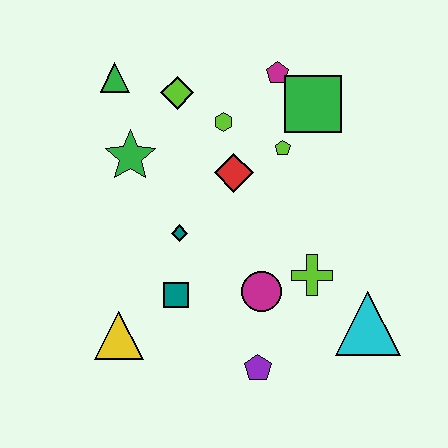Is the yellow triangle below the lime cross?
Yes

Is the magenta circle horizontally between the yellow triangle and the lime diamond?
No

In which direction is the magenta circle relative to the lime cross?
The magenta circle is to the left of the lime cross.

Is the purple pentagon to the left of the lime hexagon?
No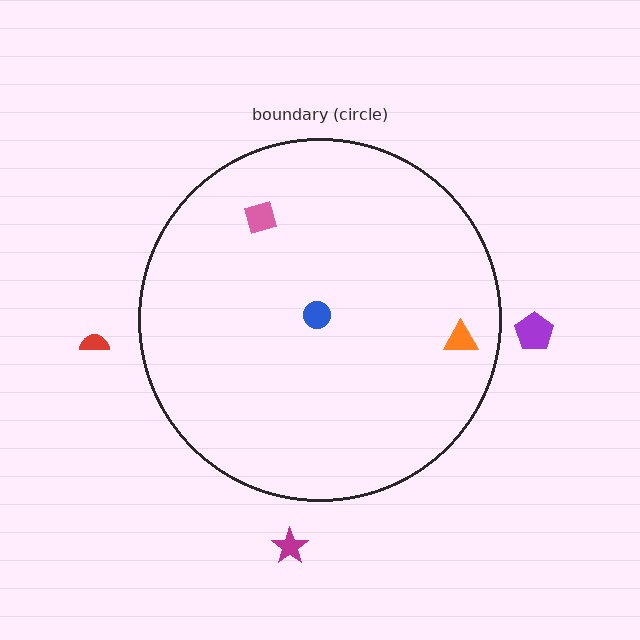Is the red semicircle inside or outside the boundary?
Outside.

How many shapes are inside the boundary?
3 inside, 3 outside.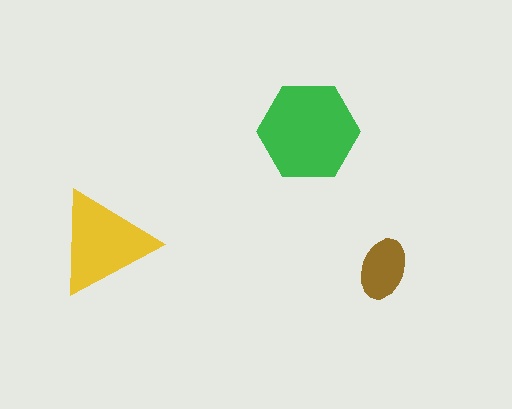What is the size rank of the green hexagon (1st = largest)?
1st.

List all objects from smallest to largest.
The brown ellipse, the yellow triangle, the green hexagon.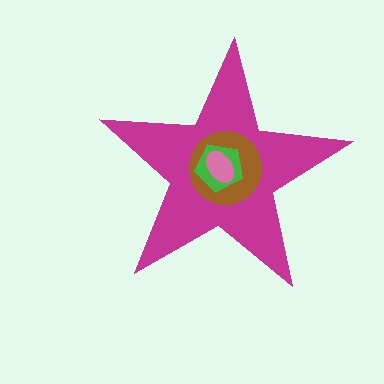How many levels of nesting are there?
4.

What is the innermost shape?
The pink ellipse.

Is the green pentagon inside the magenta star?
Yes.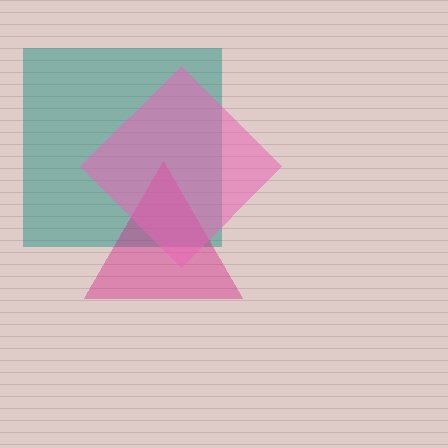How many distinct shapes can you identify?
There are 3 distinct shapes: a teal square, a magenta triangle, a pink diamond.